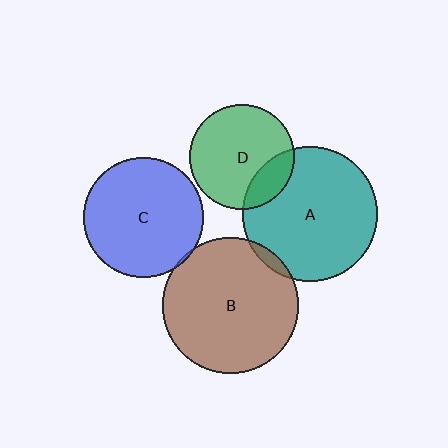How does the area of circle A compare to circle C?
Approximately 1.3 times.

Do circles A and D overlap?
Yes.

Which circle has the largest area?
Circle B (brown).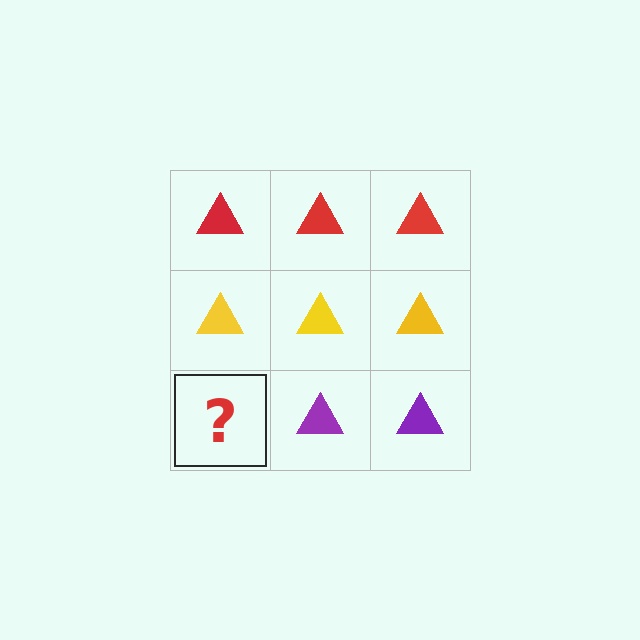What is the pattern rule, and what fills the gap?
The rule is that each row has a consistent color. The gap should be filled with a purple triangle.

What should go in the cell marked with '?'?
The missing cell should contain a purple triangle.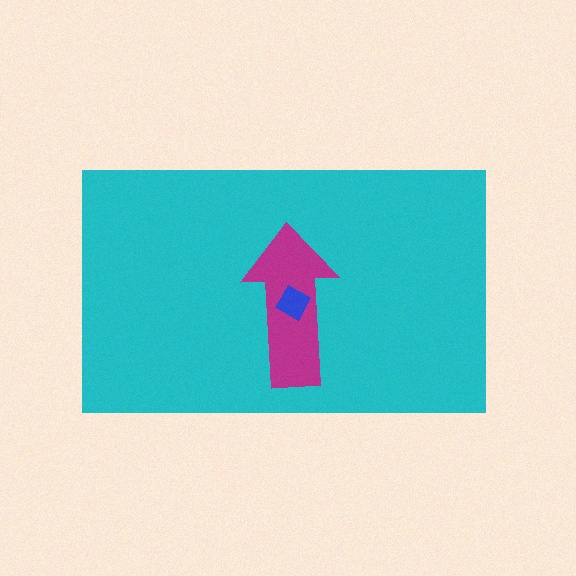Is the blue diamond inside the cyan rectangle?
Yes.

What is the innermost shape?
The blue diamond.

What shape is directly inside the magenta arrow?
The blue diamond.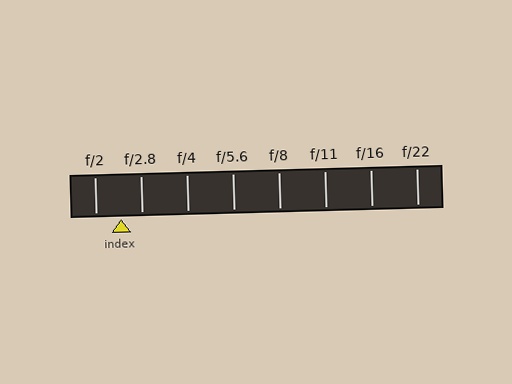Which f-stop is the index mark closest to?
The index mark is closest to f/2.8.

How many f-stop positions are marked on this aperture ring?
There are 8 f-stop positions marked.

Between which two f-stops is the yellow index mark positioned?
The index mark is between f/2 and f/2.8.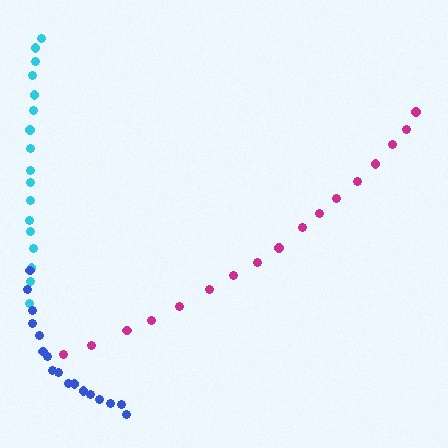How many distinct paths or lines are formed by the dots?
There are 3 distinct paths.